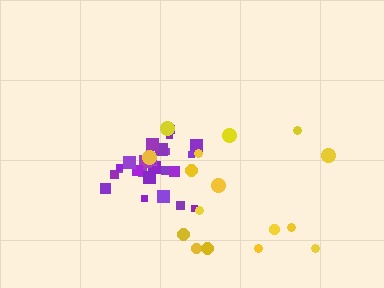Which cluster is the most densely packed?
Purple.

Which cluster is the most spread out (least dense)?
Yellow.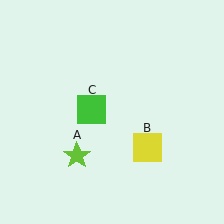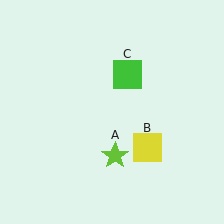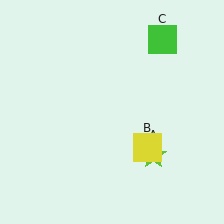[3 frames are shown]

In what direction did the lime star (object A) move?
The lime star (object A) moved right.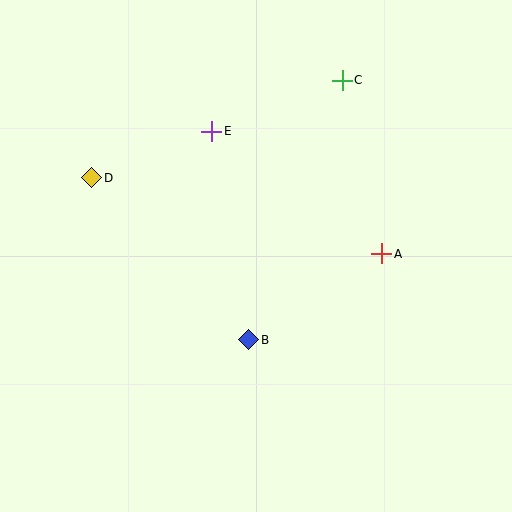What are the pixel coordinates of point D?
Point D is at (92, 178).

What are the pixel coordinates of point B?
Point B is at (249, 340).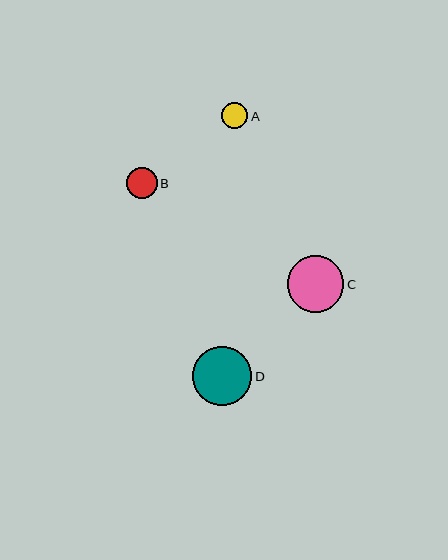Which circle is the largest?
Circle D is the largest with a size of approximately 59 pixels.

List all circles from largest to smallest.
From largest to smallest: D, C, B, A.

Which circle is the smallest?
Circle A is the smallest with a size of approximately 27 pixels.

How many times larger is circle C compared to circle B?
Circle C is approximately 1.8 times the size of circle B.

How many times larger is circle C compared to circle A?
Circle C is approximately 2.1 times the size of circle A.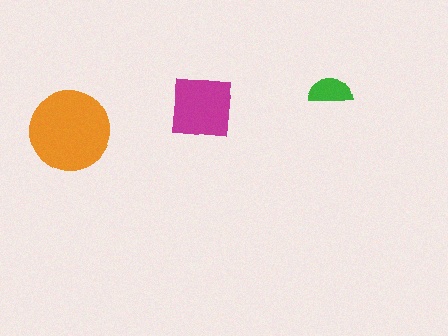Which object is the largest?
The orange circle.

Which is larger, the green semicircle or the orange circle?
The orange circle.